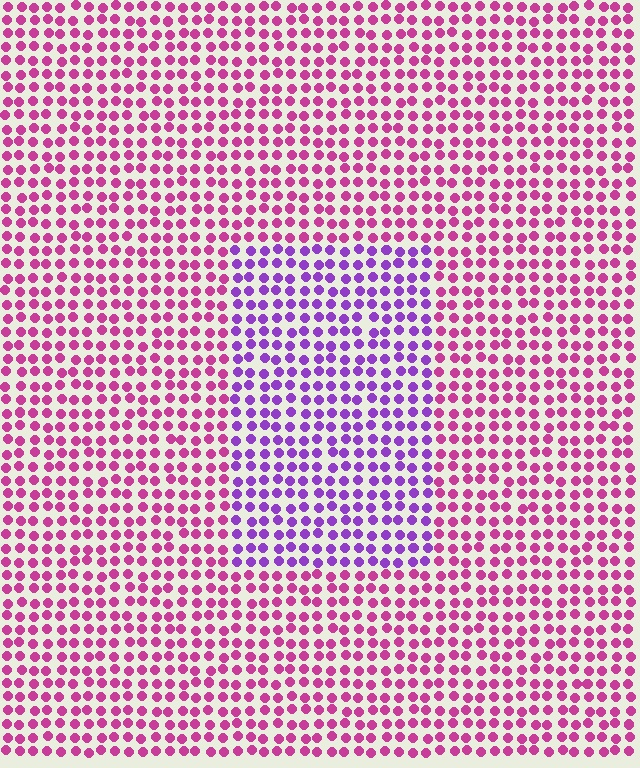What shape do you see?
I see a rectangle.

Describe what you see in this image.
The image is filled with small magenta elements in a uniform arrangement. A rectangle-shaped region is visible where the elements are tinted to a slightly different hue, forming a subtle color boundary.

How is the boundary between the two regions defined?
The boundary is defined purely by a slight shift in hue (about 43 degrees). Spacing, size, and orientation are identical on both sides.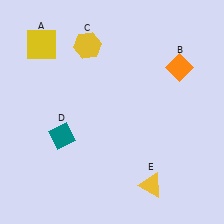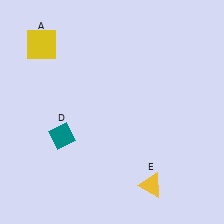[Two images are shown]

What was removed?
The yellow hexagon (C), the orange diamond (B) were removed in Image 2.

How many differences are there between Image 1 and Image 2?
There are 2 differences between the two images.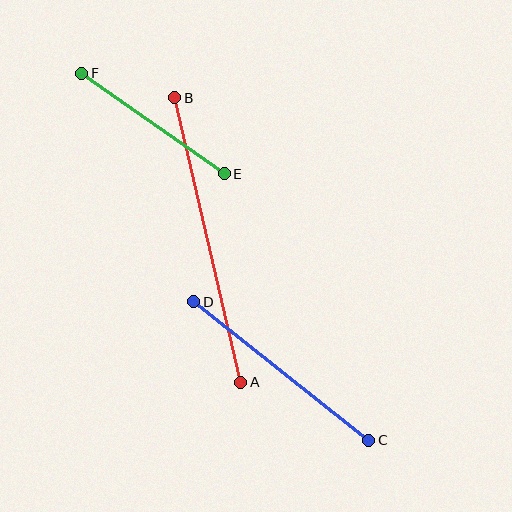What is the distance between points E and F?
The distance is approximately 174 pixels.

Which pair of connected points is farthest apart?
Points A and B are farthest apart.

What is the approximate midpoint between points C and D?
The midpoint is at approximately (281, 371) pixels.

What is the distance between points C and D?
The distance is approximately 223 pixels.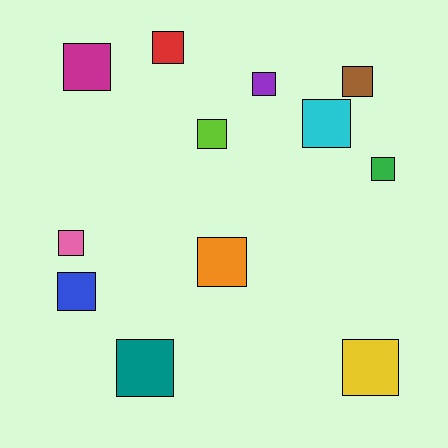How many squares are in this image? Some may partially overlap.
There are 12 squares.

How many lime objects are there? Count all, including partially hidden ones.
There is 1 lime object.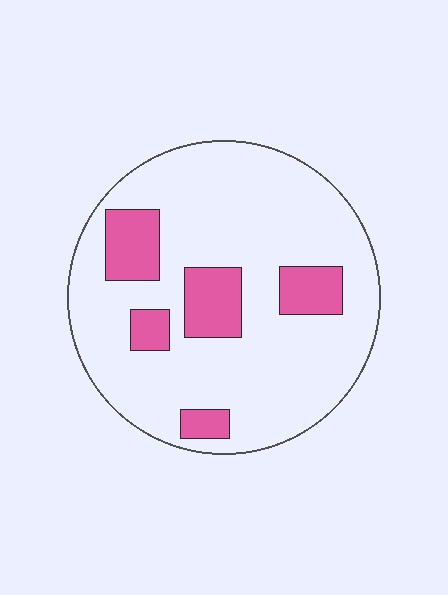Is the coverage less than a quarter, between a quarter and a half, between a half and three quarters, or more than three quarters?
Less than a quarter.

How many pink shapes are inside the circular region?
5.